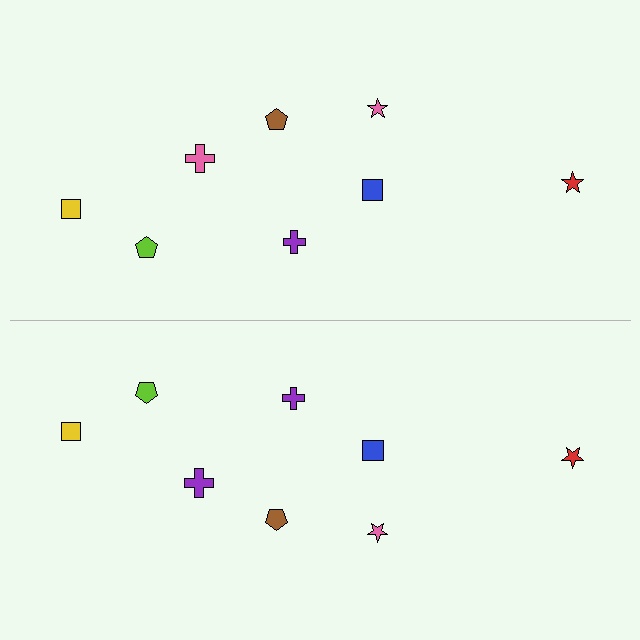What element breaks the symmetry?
The purple cross on the bottom side breaks the symmetry — its mirror counterpart is pink.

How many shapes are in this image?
There are 16 shapes in this image.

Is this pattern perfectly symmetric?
No, the pattern is not perfectly symmetric. The purple cross on the bottom side breaks the symmetry — its mirror counterpart is pink.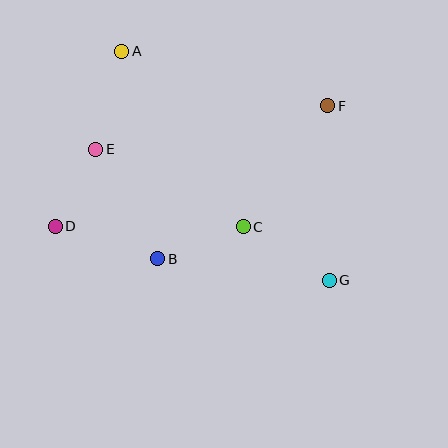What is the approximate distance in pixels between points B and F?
The distance between B and F is approximately 229 pixels.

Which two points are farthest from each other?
Points A and G are farthest from each other.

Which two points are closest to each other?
Points D and E are closest to each other.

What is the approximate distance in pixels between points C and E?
The distance between C and E is approximately 166 pixels.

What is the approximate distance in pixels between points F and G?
The distance between F and G is approximately 174 pixels.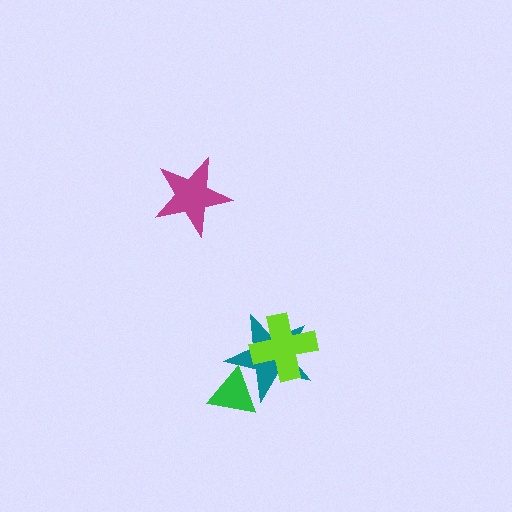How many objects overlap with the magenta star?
0 objects overlap with the magenta star.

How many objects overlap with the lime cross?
1 object overlaps with the lime cross.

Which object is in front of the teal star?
The lime cross is in front of the teal star.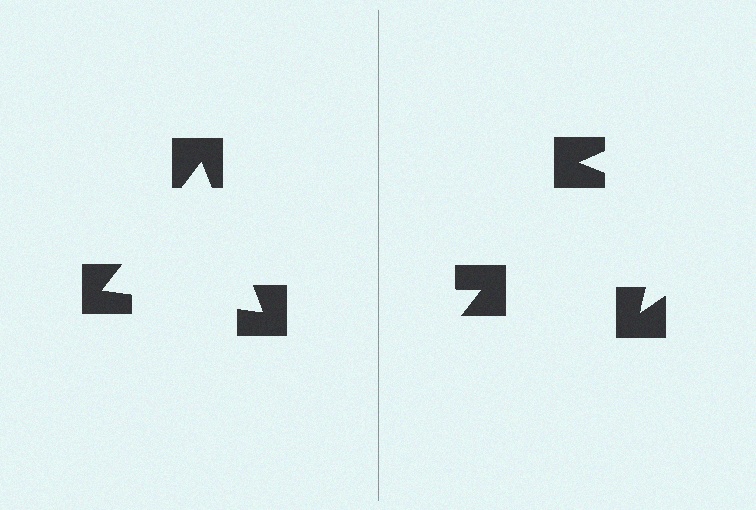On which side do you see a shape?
An illusory triangle appears on the left side. On the right side the wedge cuts are rotated, so no coherent shape forms.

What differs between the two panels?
The notched squares are positioned identically on both sides; only the wedge orientations differ. On the left they align to a triangle; on the right they are misaligned.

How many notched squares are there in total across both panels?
6 — 3 on each side.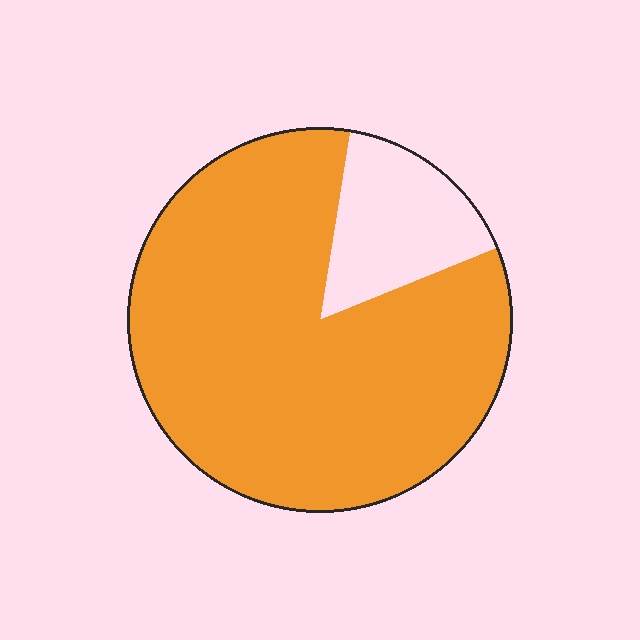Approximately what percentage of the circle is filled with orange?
Approximately 85%.